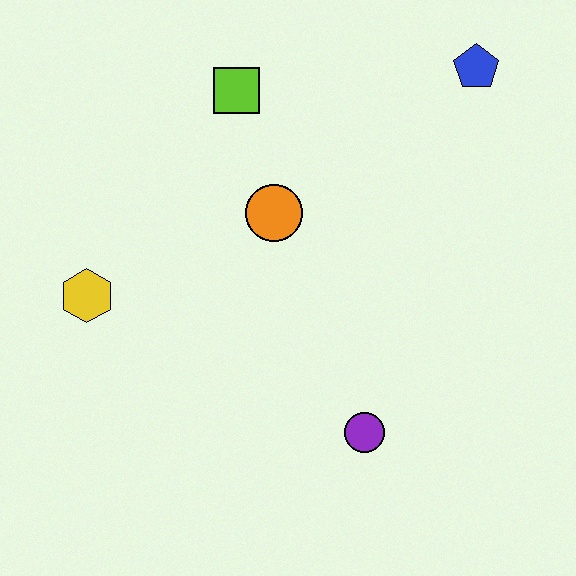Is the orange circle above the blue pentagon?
No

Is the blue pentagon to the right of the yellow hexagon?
Yes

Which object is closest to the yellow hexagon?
The orange circle is closest to the yellow hexagon.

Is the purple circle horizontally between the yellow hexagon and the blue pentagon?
Yes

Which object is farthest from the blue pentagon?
The yellow hexagon is farthest from the blue pentagon.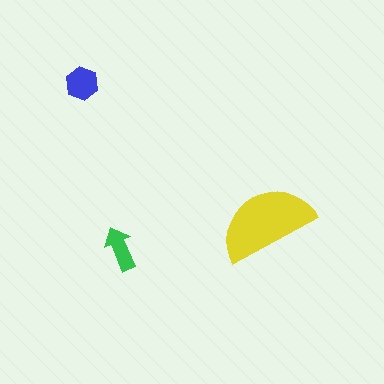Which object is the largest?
The yellow semicircle.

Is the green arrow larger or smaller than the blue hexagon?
Smaller.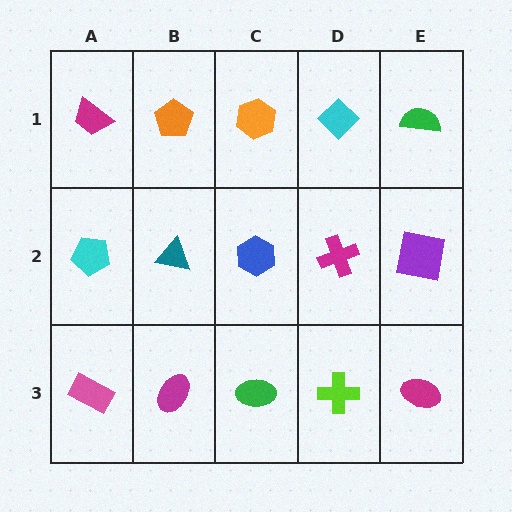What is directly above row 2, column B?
An orange pentagon.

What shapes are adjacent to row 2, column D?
A cyan diamond (row 1, column D), a lime cross (row 3, column D), a blue hexagon (row 2, column C), a purple square (row 2, column E).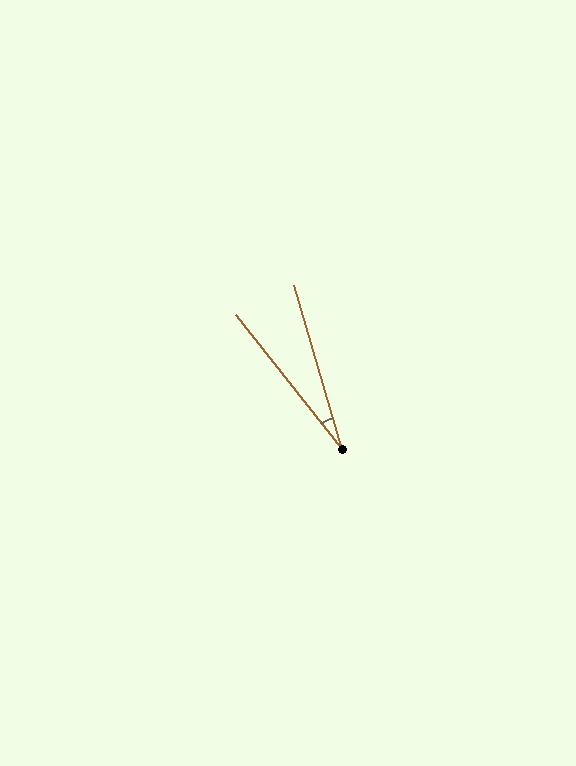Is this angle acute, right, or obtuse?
It is acute.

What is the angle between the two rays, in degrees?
Approximately 22 degrees.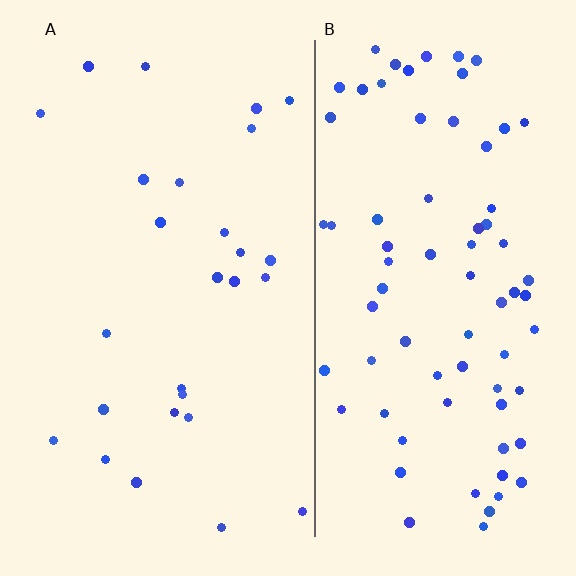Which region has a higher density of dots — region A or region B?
B (the right).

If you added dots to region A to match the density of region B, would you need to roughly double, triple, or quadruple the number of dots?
Approximately triple.